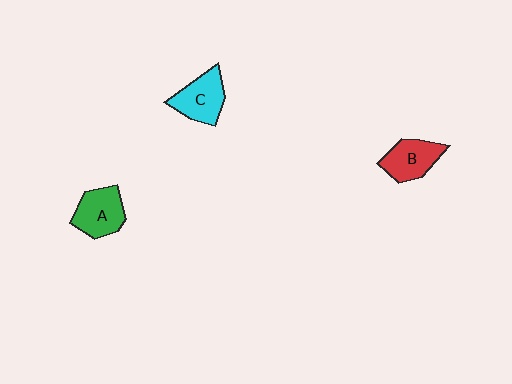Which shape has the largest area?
Shape A (green).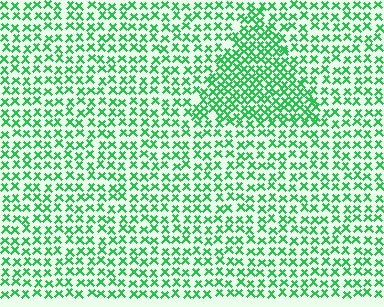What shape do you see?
I see a triangle.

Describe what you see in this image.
The image contains small green elements arranged at two different densities. A triangle-shaped region is visible where the elements are more densely packed than the surrounding area.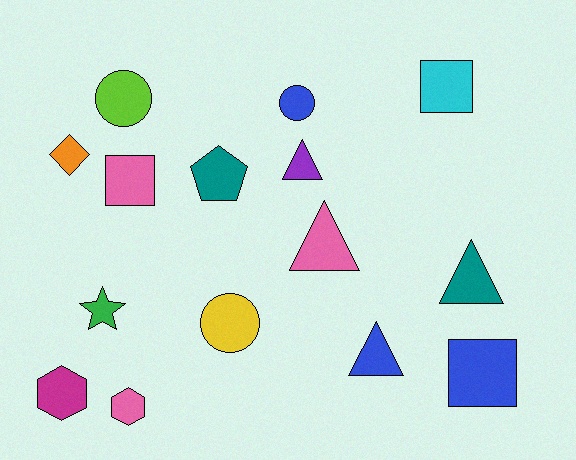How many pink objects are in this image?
There are 3 pink objects.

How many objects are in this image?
There are 15 objects.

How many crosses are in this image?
There are no crosses.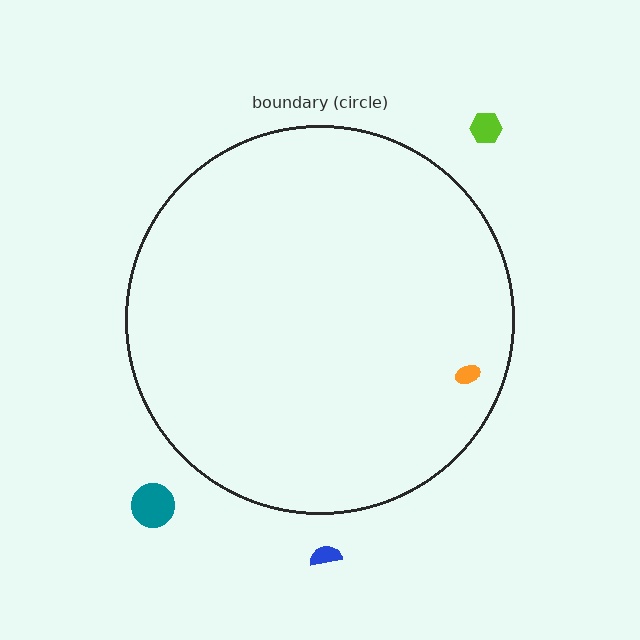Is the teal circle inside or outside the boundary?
Outside.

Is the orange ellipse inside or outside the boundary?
Inside.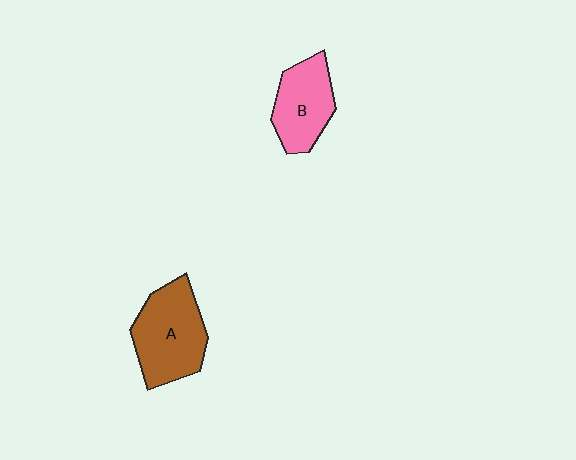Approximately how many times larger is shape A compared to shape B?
Approximately 1.3 times.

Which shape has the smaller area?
Shape B (pink).